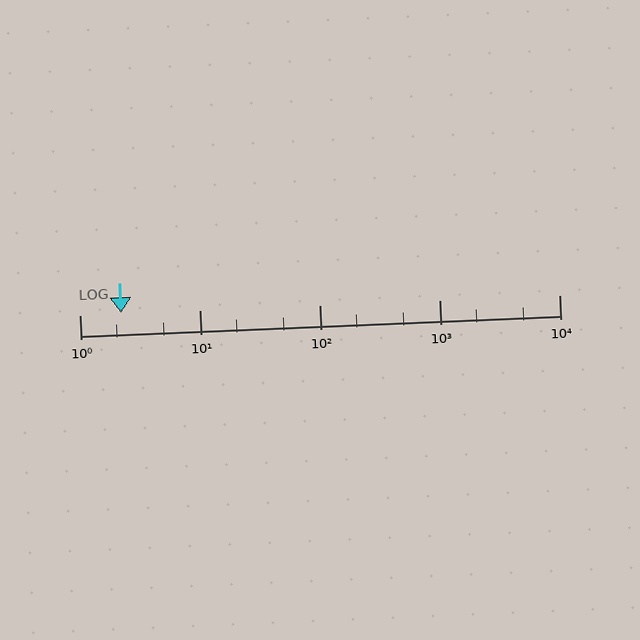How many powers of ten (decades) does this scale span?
The scale spans 4 decades, from 1 to 10000.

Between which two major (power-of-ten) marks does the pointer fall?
The pointer is between 1 and 10.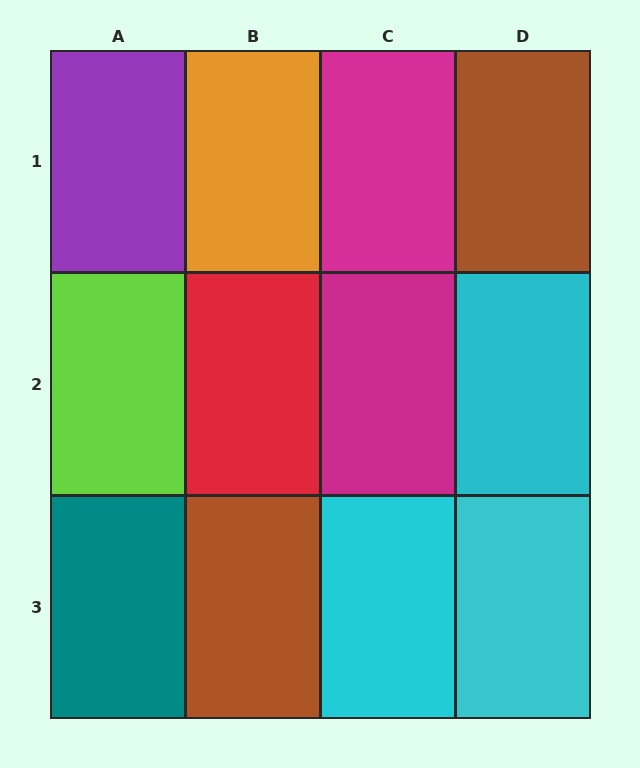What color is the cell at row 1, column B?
Orange.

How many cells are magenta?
2 cells are magenta.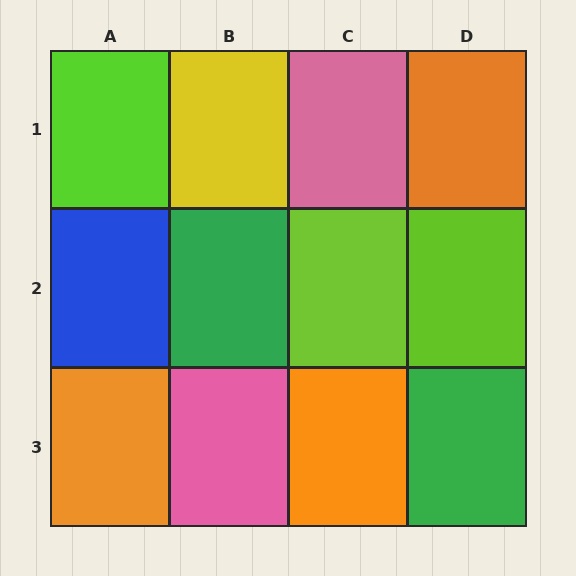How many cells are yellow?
1 cell is yellow.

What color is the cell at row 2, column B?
Green.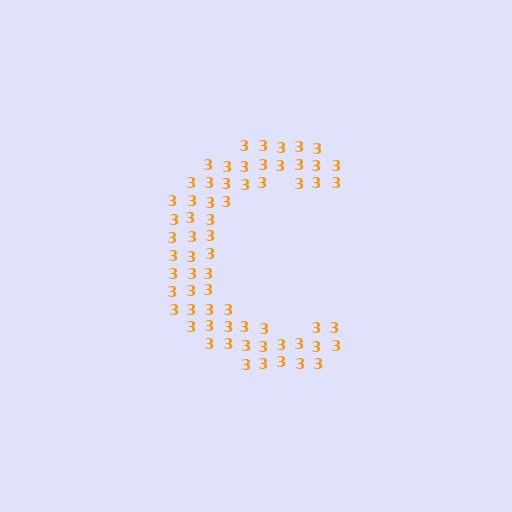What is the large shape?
The large shape is the letter C.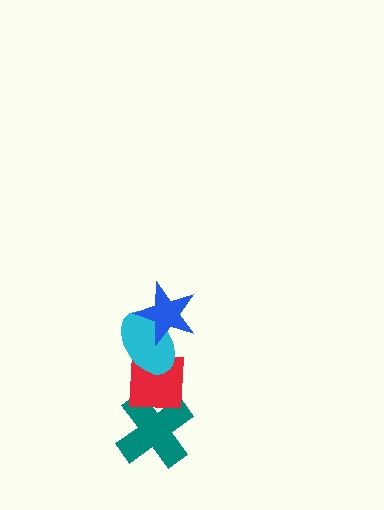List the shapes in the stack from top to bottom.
From top to bottom: the blue star, the cyan ellipse, the red square, the teal cross.